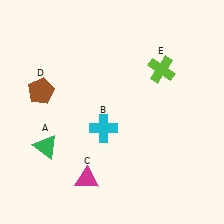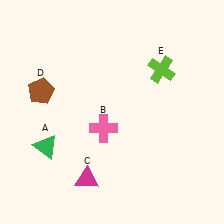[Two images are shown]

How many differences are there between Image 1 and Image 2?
There is 1 difference between the two images.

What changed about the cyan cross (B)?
In Image 1, B is cyan. In Image 2, it changed to pink.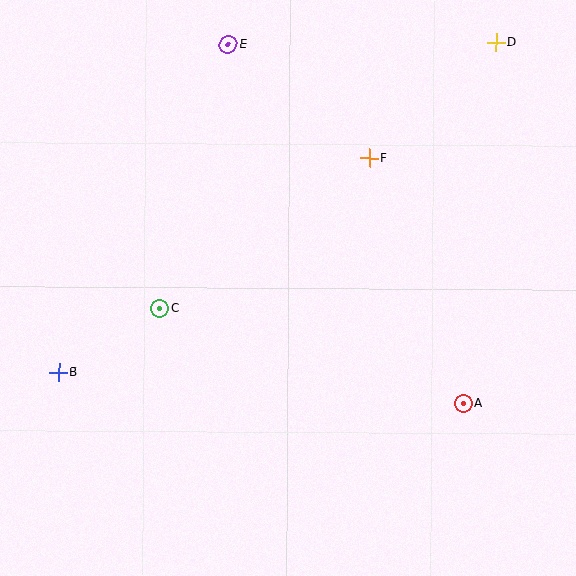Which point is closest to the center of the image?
Point C at (159, 308) is closest to the center.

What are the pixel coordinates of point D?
Point D is at (496, 42).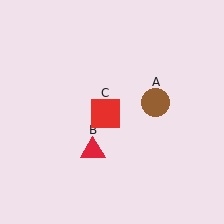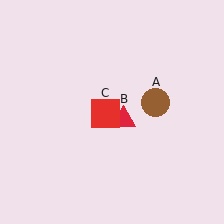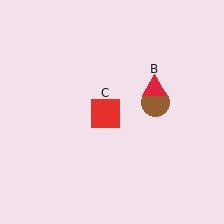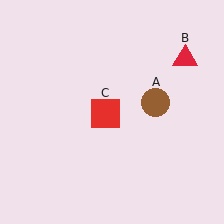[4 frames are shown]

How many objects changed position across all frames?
1 object changed position: red triangle (object B).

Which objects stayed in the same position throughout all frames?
Brown circle (object A) and red square (object C) remained stationary.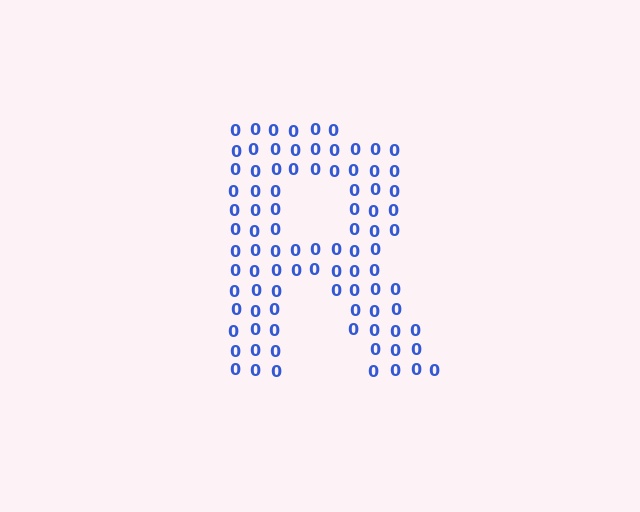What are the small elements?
The small elements are digit 0's.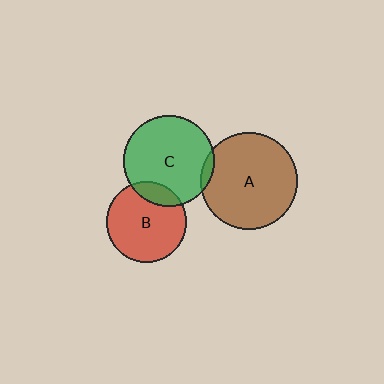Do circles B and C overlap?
Yes.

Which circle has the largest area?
Circle A (brown).